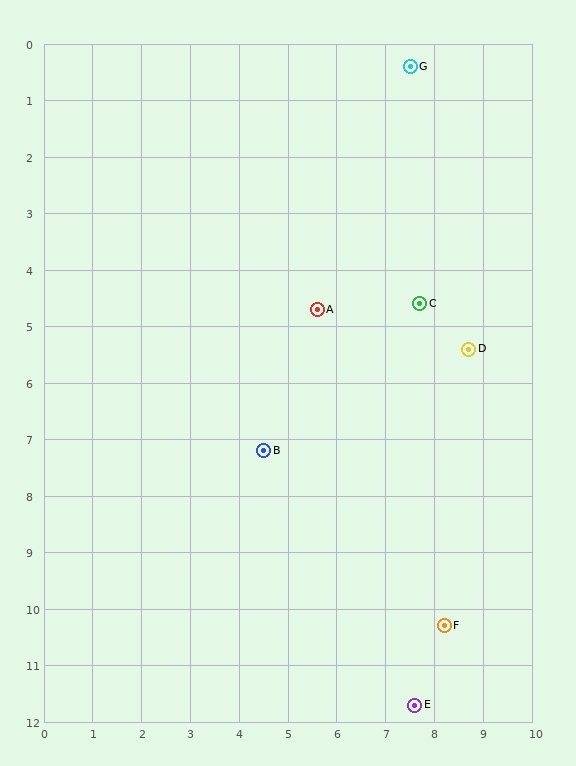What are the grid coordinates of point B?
Point B is at approximately (4.5, 7.2).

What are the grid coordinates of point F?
Point F is at approximately (8.2, 10.3).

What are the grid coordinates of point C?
Point C is at approximately (7.7, 4.6).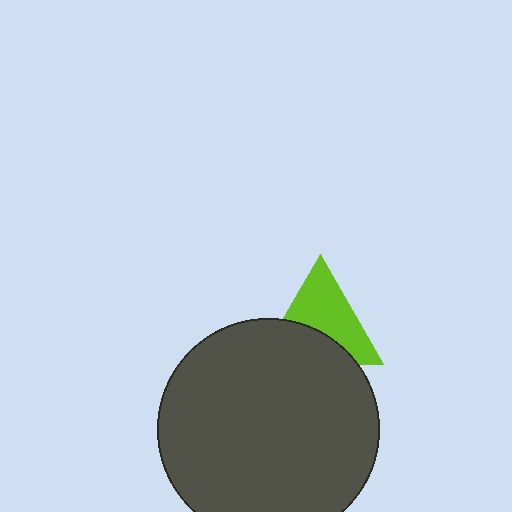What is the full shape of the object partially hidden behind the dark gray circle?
The partially hidden object is a lime triangle.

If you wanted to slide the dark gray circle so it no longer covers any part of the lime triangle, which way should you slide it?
Slide it down — that is the most direct way to separate the two shapes.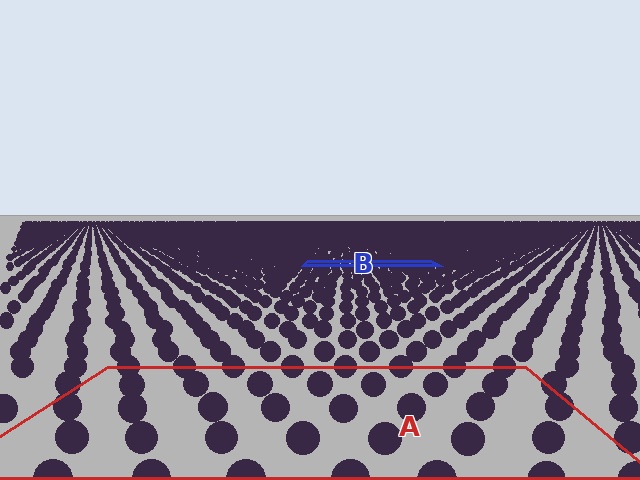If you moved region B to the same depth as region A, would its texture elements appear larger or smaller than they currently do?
They would appear larger. At a closer depth, the same texture elements are projected at a bigger on-screen size.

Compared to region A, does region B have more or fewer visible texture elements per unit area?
Region B has more texture elements per unit area — they are packed more densely because it is farther away.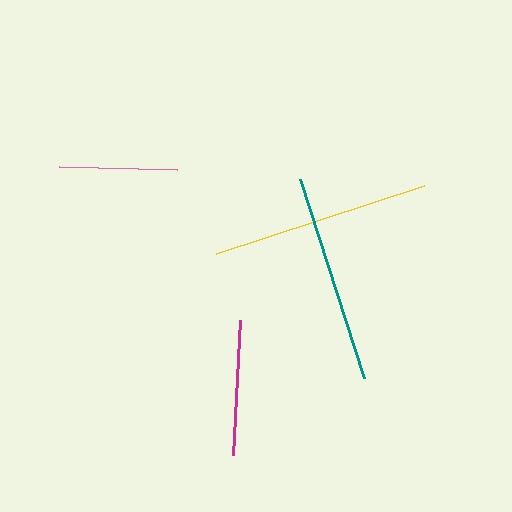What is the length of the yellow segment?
The yellow segment is approximately 219 pixels long.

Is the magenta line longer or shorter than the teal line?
The teal line is longer than the magenta line.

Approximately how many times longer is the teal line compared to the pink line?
The teal line is approximately 1.8 times the length of the pink line.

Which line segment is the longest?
The yellow line is the longest at approximately 219 pixels.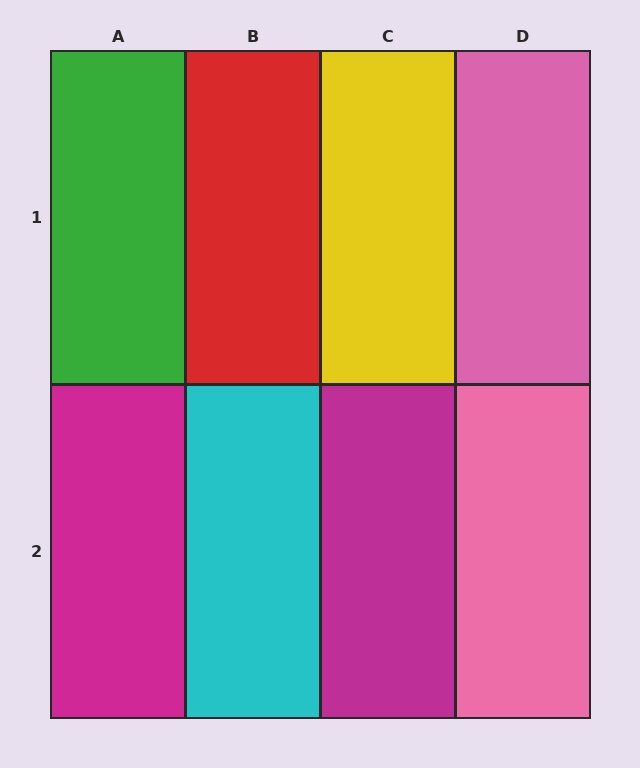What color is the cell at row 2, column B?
Cyan.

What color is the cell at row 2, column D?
Pink.